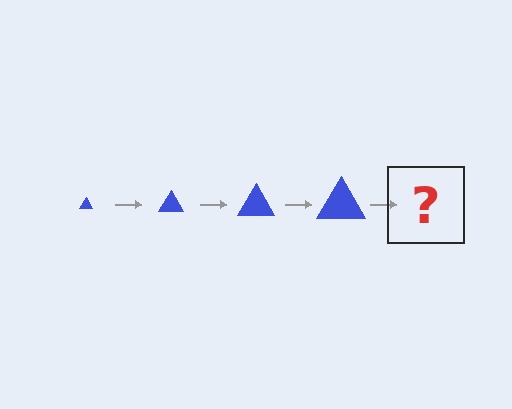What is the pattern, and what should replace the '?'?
The pattern is that the triangle gets progressively larger each step. The '?' should be a blue triangle, larger than the previous one.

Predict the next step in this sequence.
The next step is a blue triangle, larger than the previous one.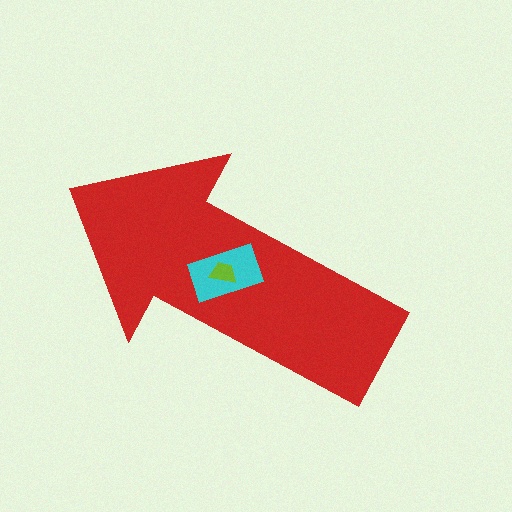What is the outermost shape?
The red arrow.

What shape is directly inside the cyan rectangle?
The lime trapezoid.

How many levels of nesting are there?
3.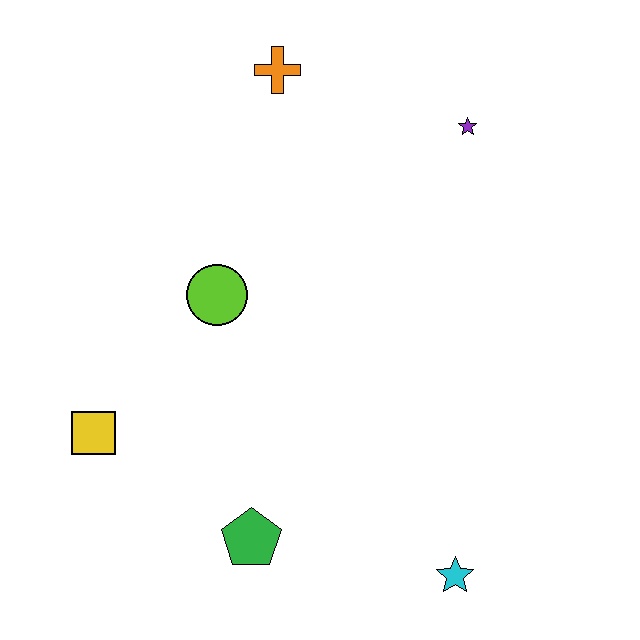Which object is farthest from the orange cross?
The cyan star is farthest from the orange cross.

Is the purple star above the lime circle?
Yes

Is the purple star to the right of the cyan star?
Yes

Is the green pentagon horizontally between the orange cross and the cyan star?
No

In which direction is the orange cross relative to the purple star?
The orange cross is to the left of the purple star.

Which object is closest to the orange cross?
The purple star is closest to the orange cross.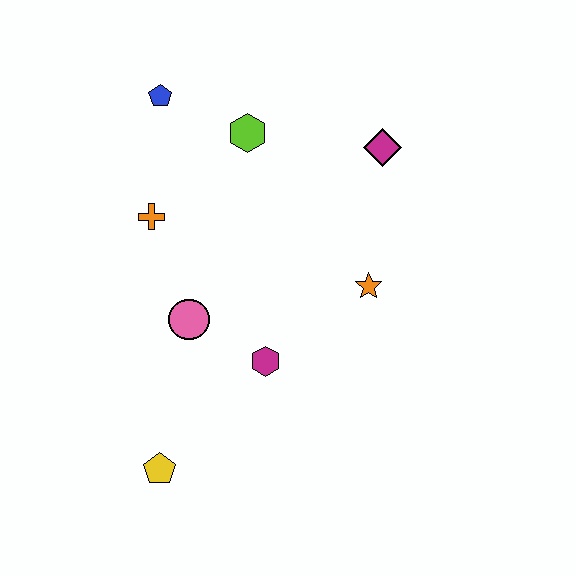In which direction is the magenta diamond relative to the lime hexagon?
The magenta diamond is to the right of the lime hexagon.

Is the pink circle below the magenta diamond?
Yes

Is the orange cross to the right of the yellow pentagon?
No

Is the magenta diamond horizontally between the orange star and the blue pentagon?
No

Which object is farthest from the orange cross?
The yellow pentagon is farthest from the orange cross.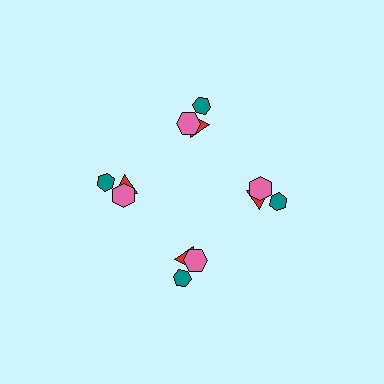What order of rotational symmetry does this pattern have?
This pattern has 4-fold rotational symmetry.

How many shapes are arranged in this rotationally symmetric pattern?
There are 12 shapes, arranged in 4 groups of 3.